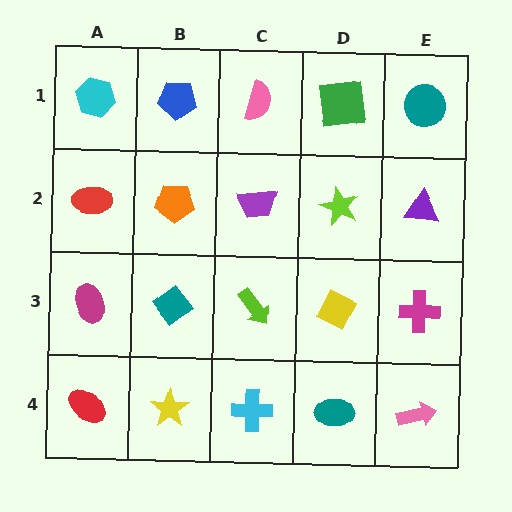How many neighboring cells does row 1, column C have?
3.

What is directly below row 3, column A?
A red ellipse.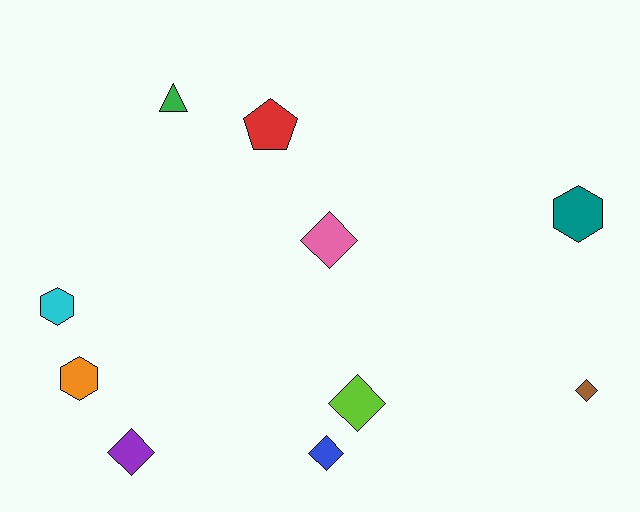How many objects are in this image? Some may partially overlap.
There are 10 objects.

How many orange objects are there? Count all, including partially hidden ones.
There is 1 orange object.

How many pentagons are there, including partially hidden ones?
There is 1 pentagon.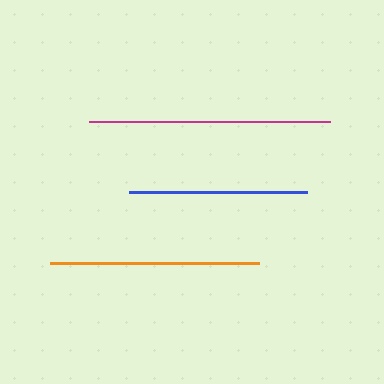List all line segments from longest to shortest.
From longest to shortest: magenta, orange, blue.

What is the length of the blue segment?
The blue segment is approximately 178 pixels long.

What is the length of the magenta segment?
The magenta segment is approximately 241 pixels long.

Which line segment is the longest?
The magenta line is the longest at approximately 241 pixels.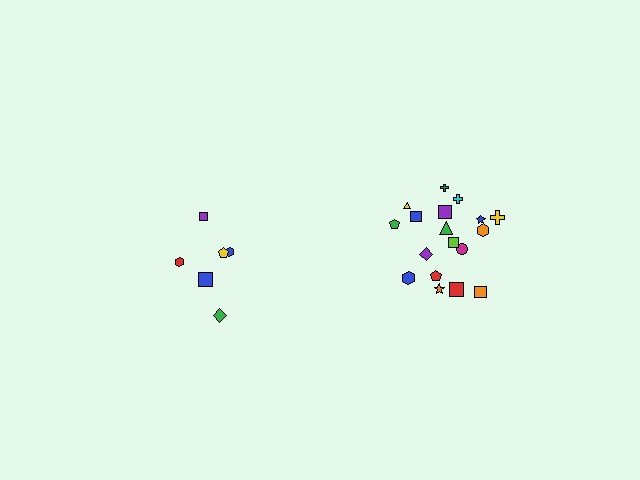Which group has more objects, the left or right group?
The right group.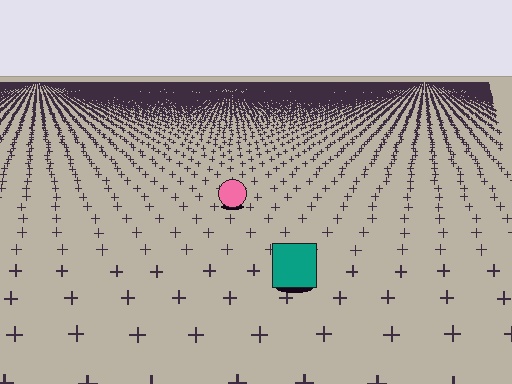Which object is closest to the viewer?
The teal square is closest. The texture marks near it are larger and more spread out.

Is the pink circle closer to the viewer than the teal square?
No. The teal square is closer — you can tell from the texture gradient: the ground texture is coarser near it.